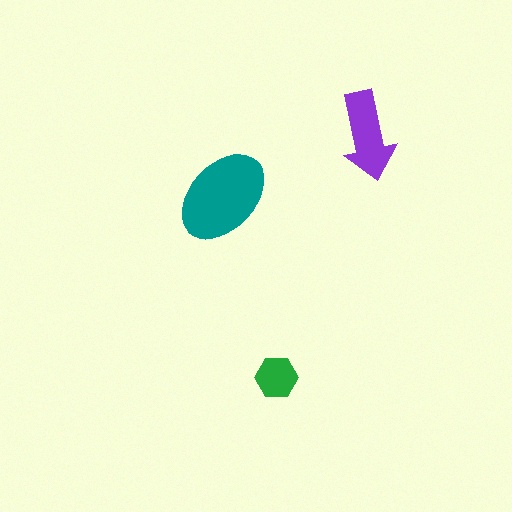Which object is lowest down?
The green hexagon is bottommost.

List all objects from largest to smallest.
The teal ellipse, the purple arrow, the green hexagon.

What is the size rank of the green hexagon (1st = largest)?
3rd.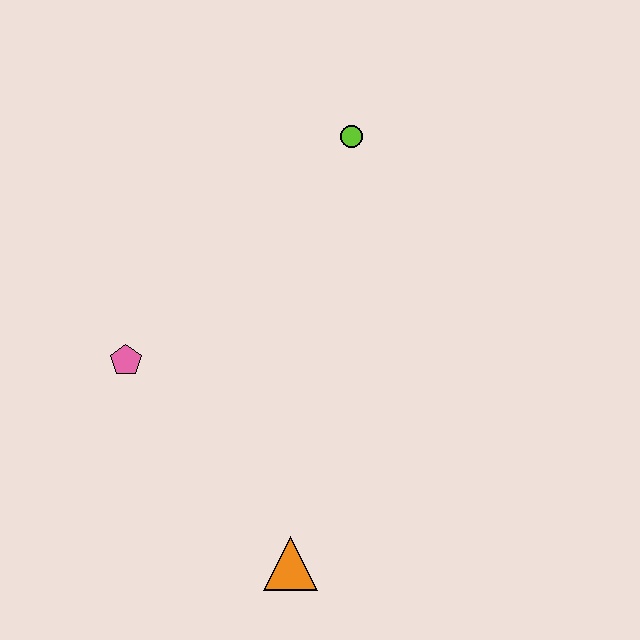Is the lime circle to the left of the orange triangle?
No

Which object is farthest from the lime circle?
The orange triangle is farthest from the lime circle.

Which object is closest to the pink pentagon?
The orange triangle is closest to the pink pentagon.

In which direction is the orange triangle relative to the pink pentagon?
The orange triangle is below the pink pentagon.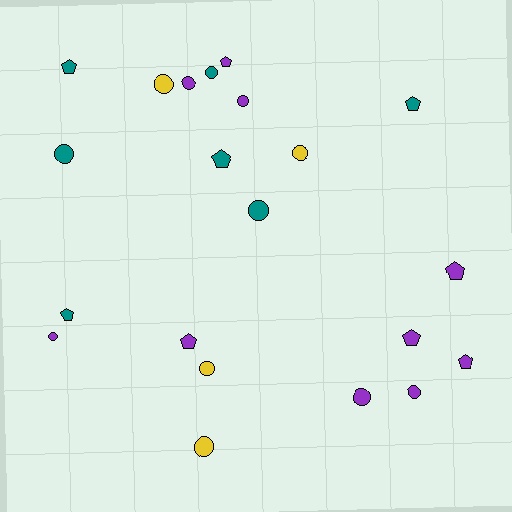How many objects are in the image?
There are 21 objects.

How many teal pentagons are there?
There are 4 teal pentagons.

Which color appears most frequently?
Purple, with 10 objects.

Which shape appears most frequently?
Circle, with 12 objects.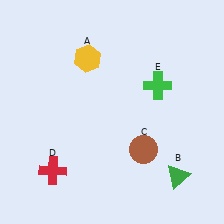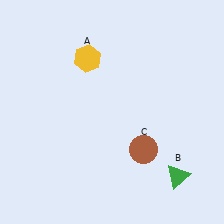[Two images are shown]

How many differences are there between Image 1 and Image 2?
There are 2 differences between the two images.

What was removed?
The green cross (E), the red cross (D) were removed in Image 2.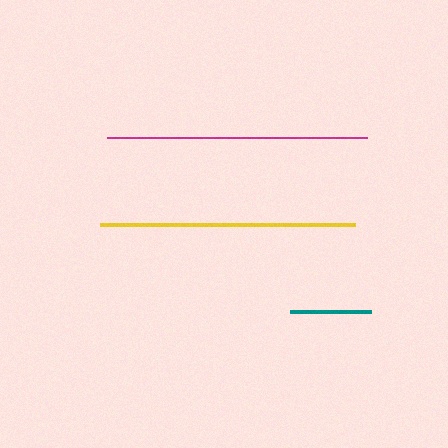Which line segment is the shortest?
The teal line is the shortest at approximately 81 pixels.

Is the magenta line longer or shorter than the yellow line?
The magenta line is longer than the yellow line.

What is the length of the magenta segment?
The magenta segment is approximately 260 pixels long.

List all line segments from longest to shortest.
From longest to shortest: magenta, yellow, teal.